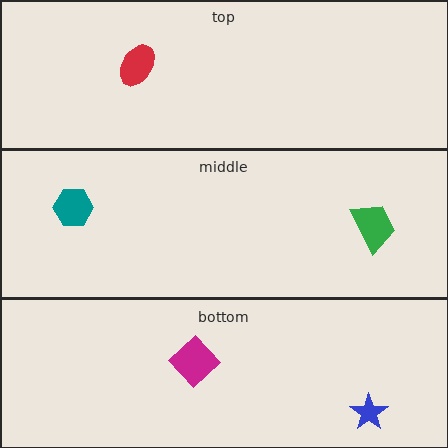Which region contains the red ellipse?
The top region.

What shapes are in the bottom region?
The blue star, the magenta diamond.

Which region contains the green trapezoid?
The middle region.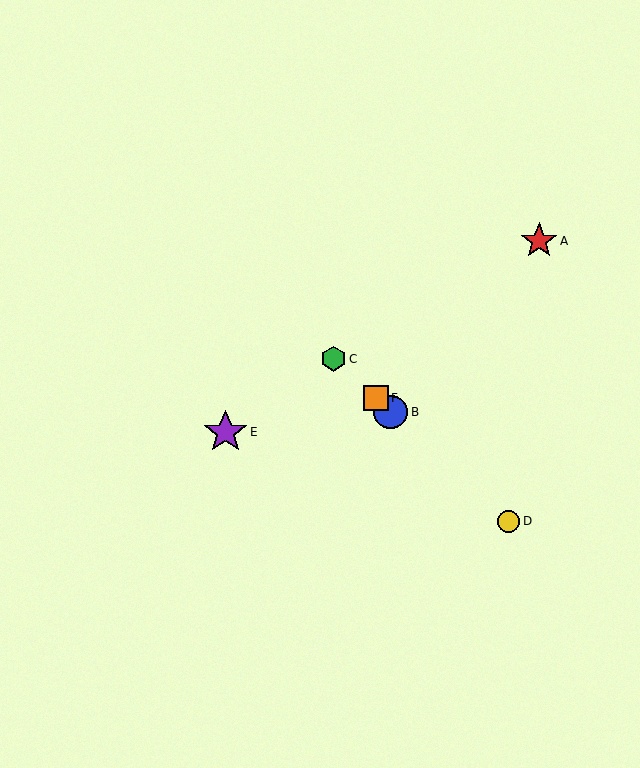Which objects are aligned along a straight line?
Objects B, C, D, F are aligned along a straight line.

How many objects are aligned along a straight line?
4 objects (B, C, D, F) are aligned along a straight line.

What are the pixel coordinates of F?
Object F is at (376, 398).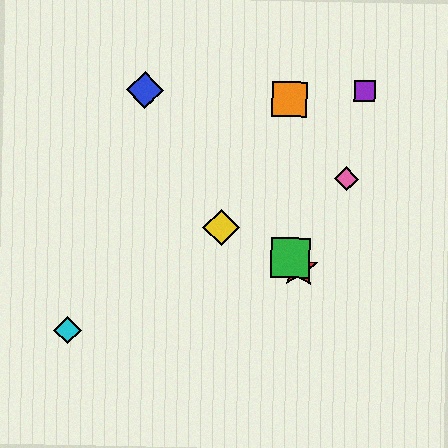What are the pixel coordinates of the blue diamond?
The blue diamond is at (145, 90).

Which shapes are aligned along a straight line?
The red star, the blue diamond, the green square are aligned along a straight line.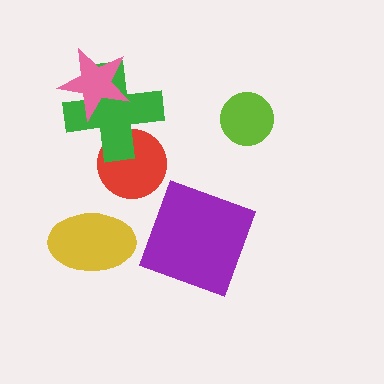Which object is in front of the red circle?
The green cross is in front of the red circle.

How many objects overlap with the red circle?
1 object overlaps with the red circle.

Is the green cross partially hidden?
Yes, it is partially covered by another shape.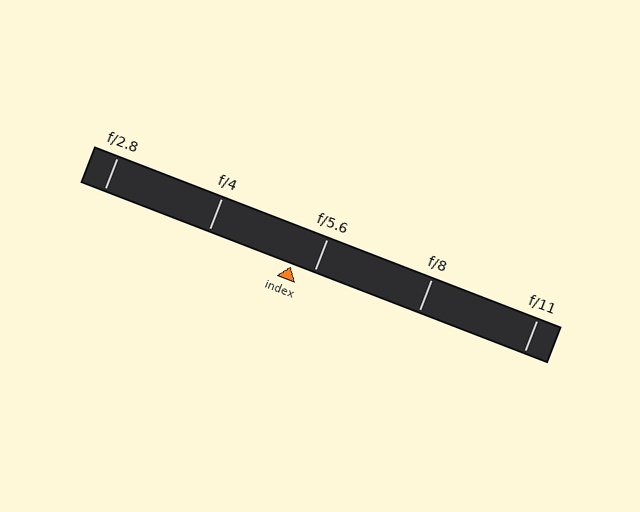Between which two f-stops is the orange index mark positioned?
The index mark is between f/4 and f/5.6.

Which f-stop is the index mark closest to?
The index mark is closest to f/5.6.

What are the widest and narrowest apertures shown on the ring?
The widest aperture shown is f/2.8 and the narrowest is f/11.